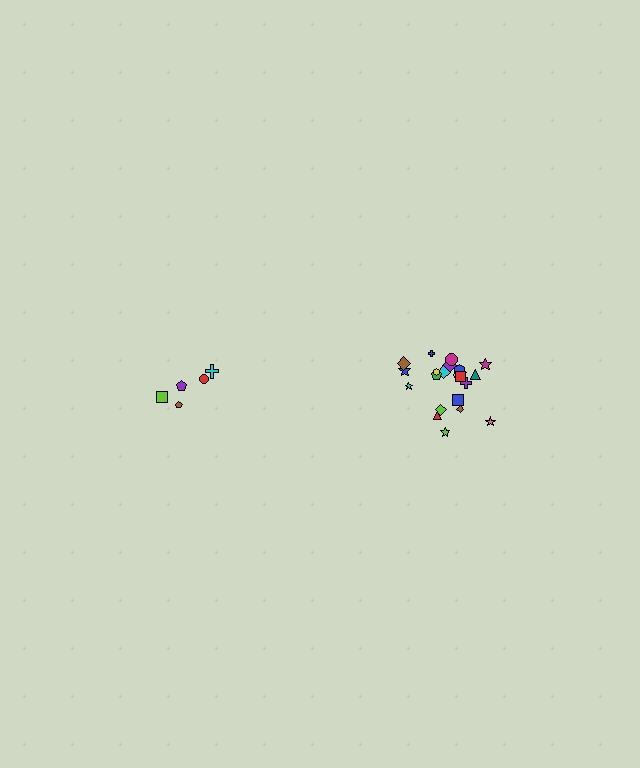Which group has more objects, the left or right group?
The right group.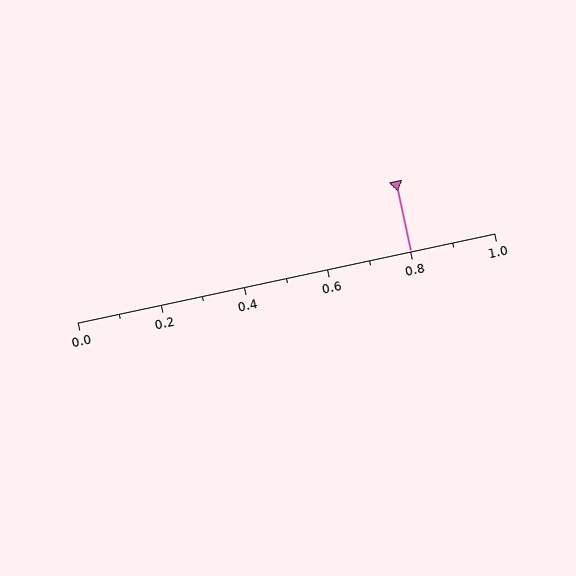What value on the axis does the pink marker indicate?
The marker indicates approximately 0.8.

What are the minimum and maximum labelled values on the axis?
The axis runs from 0.0 to 1.0.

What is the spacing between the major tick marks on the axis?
The major ticks are spaced 0.2 apart.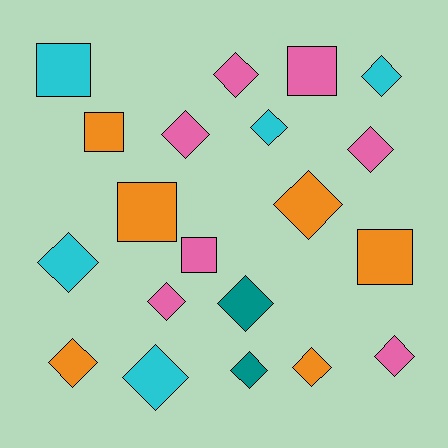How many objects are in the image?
There are 20 objects.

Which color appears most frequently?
Pink, with 7 objects.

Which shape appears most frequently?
Diamond, with 14 objects.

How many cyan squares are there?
There is 1 cyan square.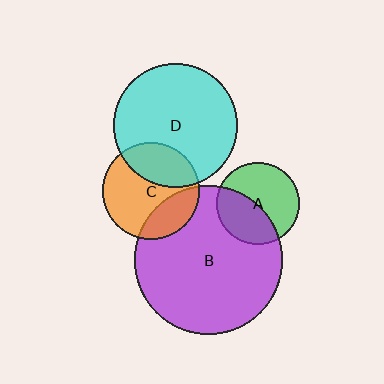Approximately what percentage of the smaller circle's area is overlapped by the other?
Approximately 25%.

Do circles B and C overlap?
Yes.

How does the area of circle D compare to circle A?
Approximately 2.2 times.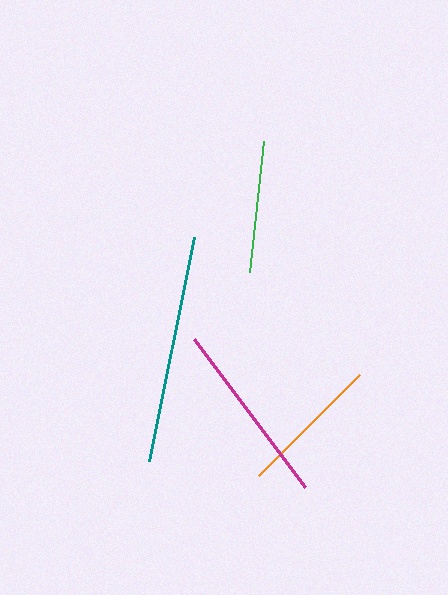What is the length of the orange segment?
The orange segment is approximately 143 pixels long.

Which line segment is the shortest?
The green line is the shortest at approximately 132 pixels.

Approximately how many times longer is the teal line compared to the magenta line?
The teal line is approximately 1.2 times the length of the magenta line.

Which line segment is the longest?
The teal line is the longest at approximately 229 pixels.